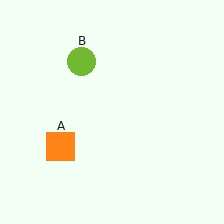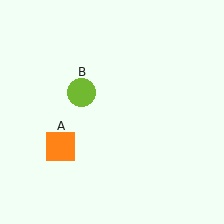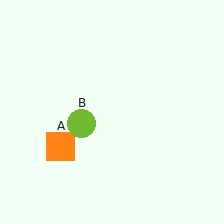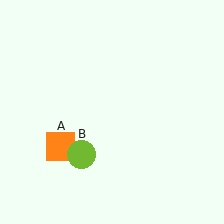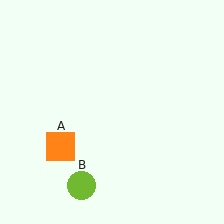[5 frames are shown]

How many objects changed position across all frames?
1 object changed position: lime circle (object B).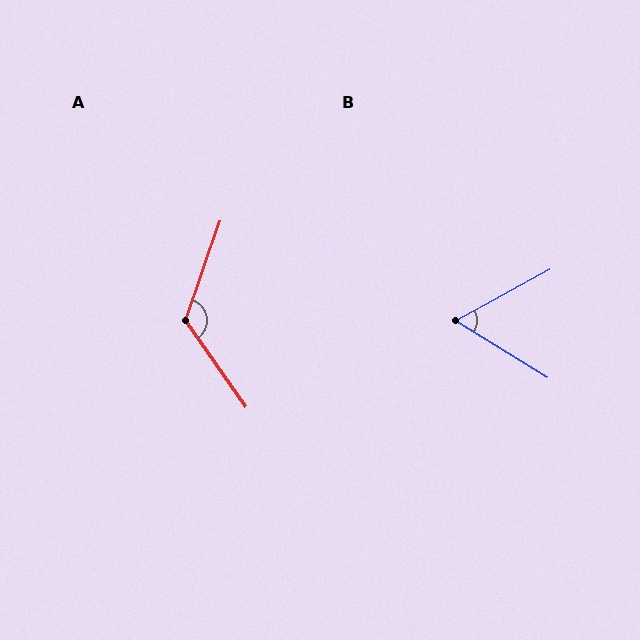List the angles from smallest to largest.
B (60°), A (126°).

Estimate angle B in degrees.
Approximately 60 degrees.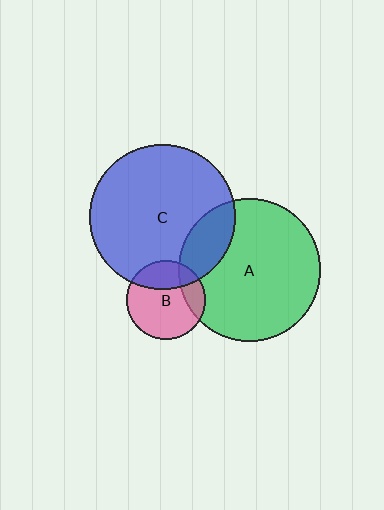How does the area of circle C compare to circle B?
Approximately 3.4 times.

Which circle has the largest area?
Circle C (blue).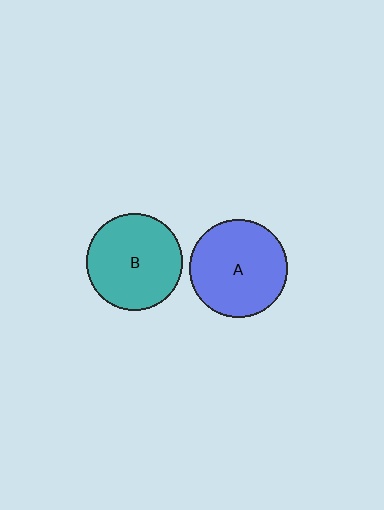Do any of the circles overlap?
No, none of the circles overlap.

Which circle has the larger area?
Circle A (blue).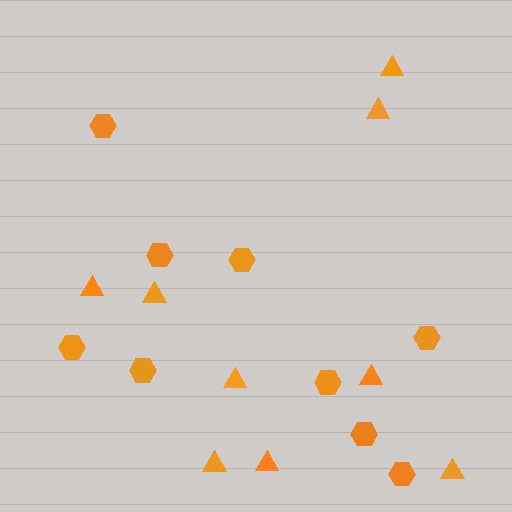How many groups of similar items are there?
There are 2 groups: one group of hexagons (9) and one group of triangles (9).